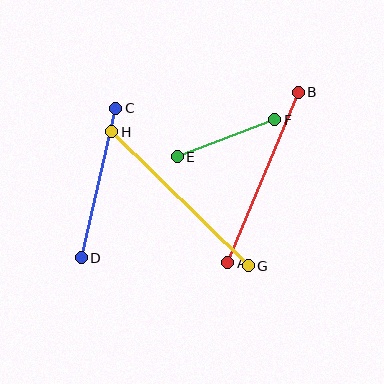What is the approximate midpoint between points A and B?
The midpoint is at approximately (263, 177) pixels.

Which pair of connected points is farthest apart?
Points G and H are farthest apart.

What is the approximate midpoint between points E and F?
The midpoint is at approximately (226, 138) pixels.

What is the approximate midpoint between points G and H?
The midpoint is at approximately (180, 199) pixels.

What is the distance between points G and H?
The distance is approximately 191 pixels.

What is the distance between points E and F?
The distance is approximately 104 pixels.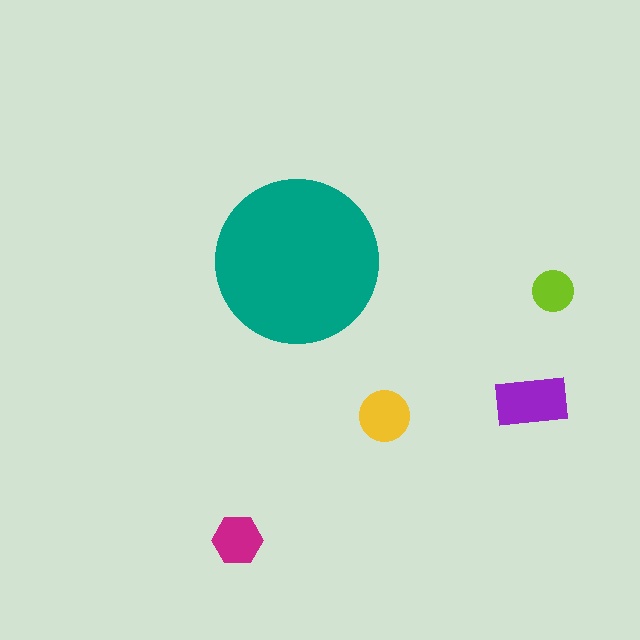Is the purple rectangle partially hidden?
No, the purple rectangle is fully visible.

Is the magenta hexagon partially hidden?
No, the magenta hexagon is fully visible.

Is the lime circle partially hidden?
No, the lime circle is fully visible.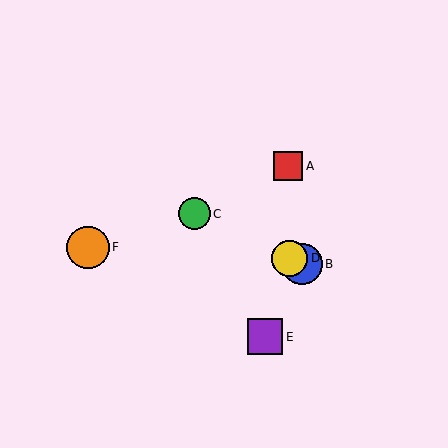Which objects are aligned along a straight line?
Objects B, C, D are aligned along a straight line.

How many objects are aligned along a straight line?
3 objects (B, C, D) are aligned along a straight line.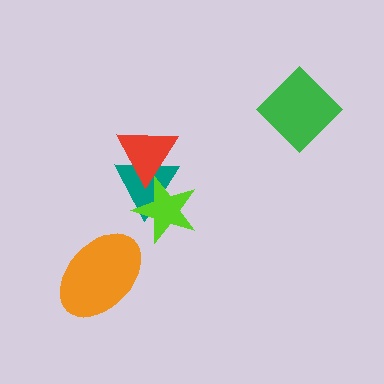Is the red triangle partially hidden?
No, no other shape covers it.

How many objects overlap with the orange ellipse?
0 objects overlap with the orange ellipse.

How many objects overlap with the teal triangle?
2 objects overlap with the teal triangle.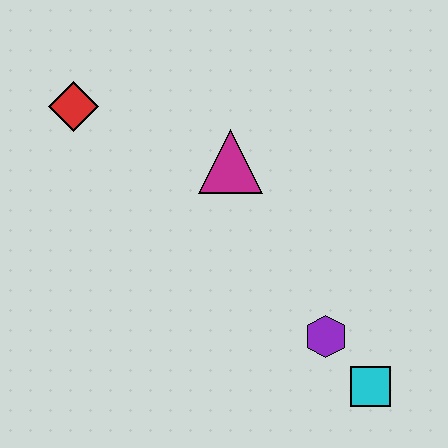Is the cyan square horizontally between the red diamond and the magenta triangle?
No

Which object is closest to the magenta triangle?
The red diamond is closest to the magenta triangle.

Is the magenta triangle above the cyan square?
Yes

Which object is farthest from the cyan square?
The red diamond is farthest from the cyan square.